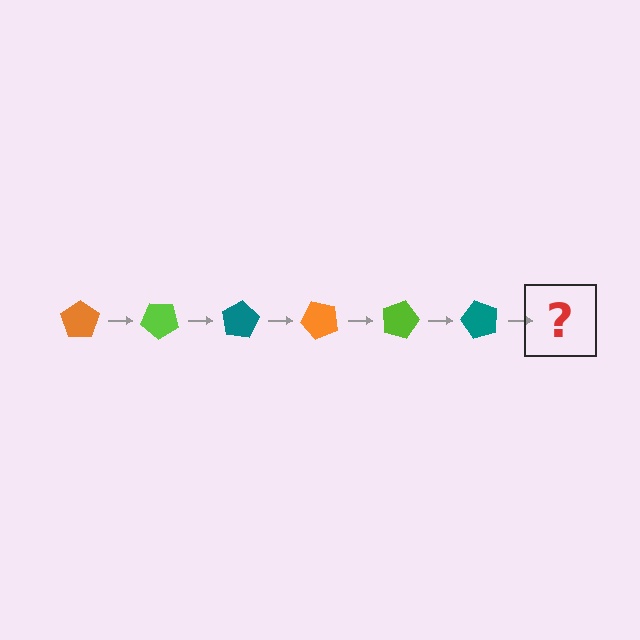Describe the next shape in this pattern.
It should be an orange pentagon, rotated 240 degrees from the start.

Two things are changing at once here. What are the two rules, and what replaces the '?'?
The two rules are that it rotates 40 degrees each step and the color cycles through orange, lime, and teal. The '?' should be an orange pentagon, rotated 240 degrees from the start.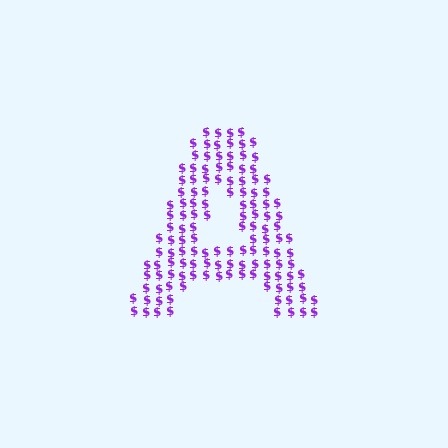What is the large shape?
The large shape is the letter A.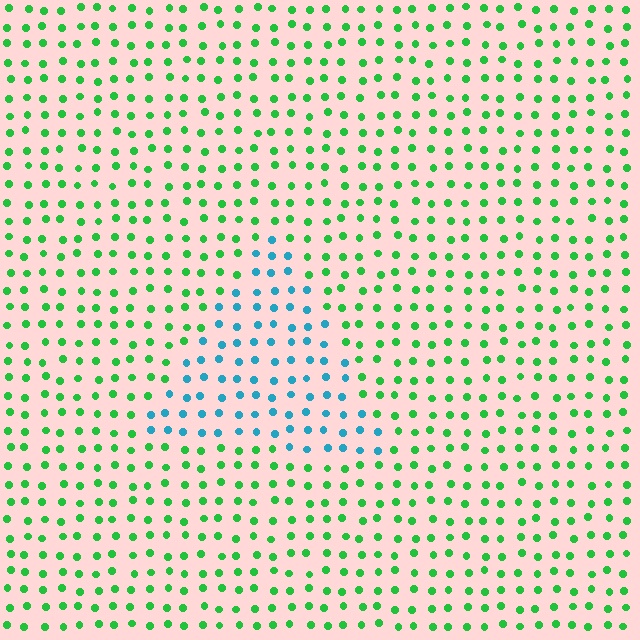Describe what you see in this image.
The image is filled with small green elements in a uniform arrangement. A triangle-shaped region is visible where the elements are tinted to a slightly different hue, forming a subtle color boundary.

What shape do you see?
I see a triangle.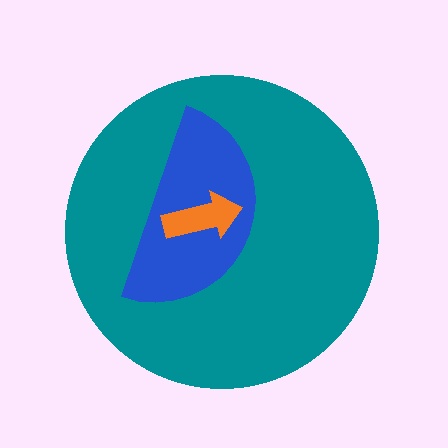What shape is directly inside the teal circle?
The blue semicircle.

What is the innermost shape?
The orange arrow.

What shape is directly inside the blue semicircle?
The orange arrow.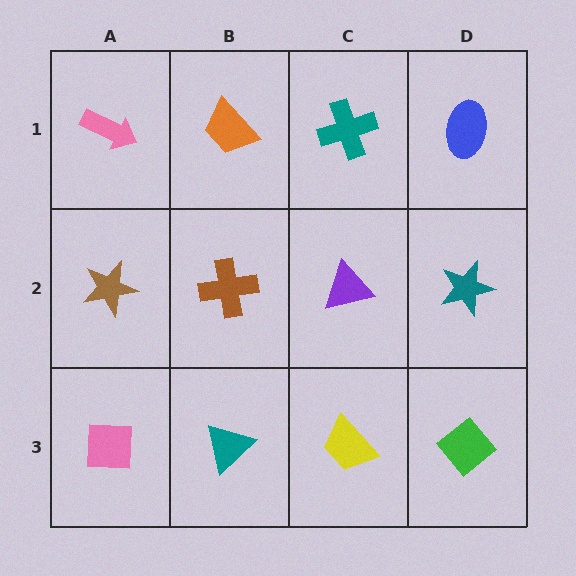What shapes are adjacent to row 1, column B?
A brown cross (row 2, column B), a pink arrow (row 1, column A), a teal cross (row 1, column C).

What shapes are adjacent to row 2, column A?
A pink arrow (row 1, column A), a pink square (row 3, column A), a brown cross (row 2, column B).